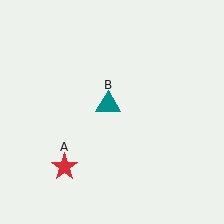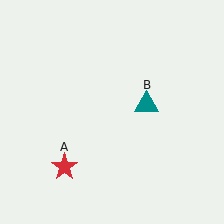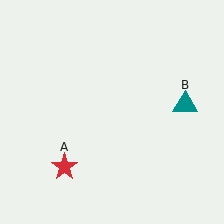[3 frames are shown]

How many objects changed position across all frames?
1 object changed position: teal triangle (object B).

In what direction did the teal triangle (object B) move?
The teal triangle (object B) moved right.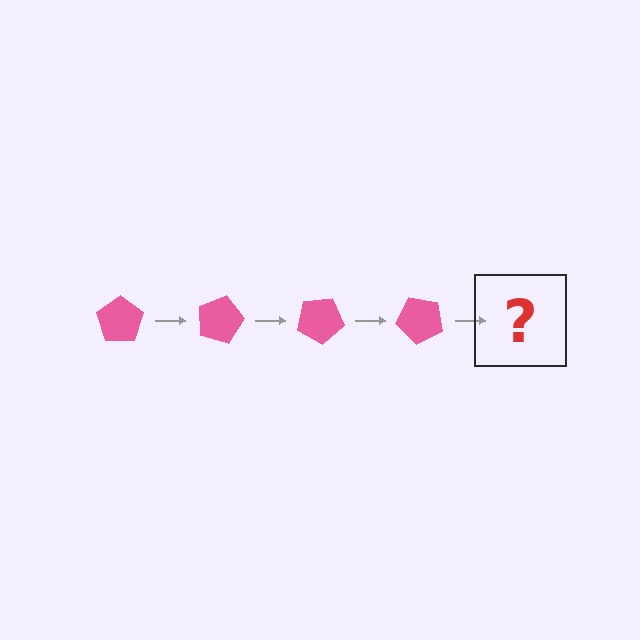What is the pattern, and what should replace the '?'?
The pattern is that the pentagon rotates 15 degrees each step. The '?' should be a pink pentagon rotated 60 degrees.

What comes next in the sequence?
The next element should be a pink pentagon rotated 60 degrees.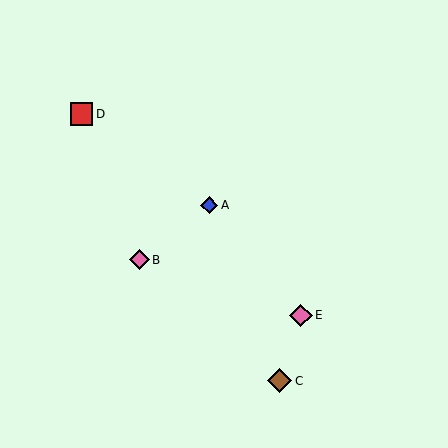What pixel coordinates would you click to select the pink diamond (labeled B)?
Click at (139, 260) to select the pink diamond B.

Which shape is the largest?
The brown diamond (labeled C) is the largest.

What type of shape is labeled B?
Shape B is a pink diamond.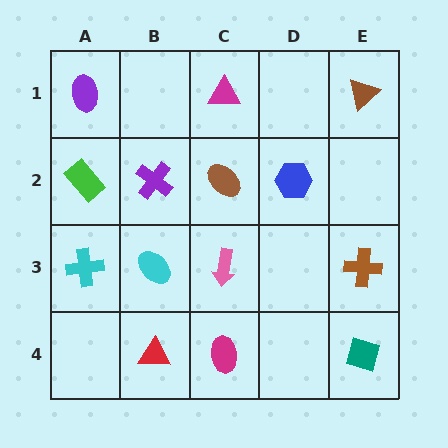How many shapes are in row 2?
4 shapes.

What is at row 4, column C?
A magenta ellipse.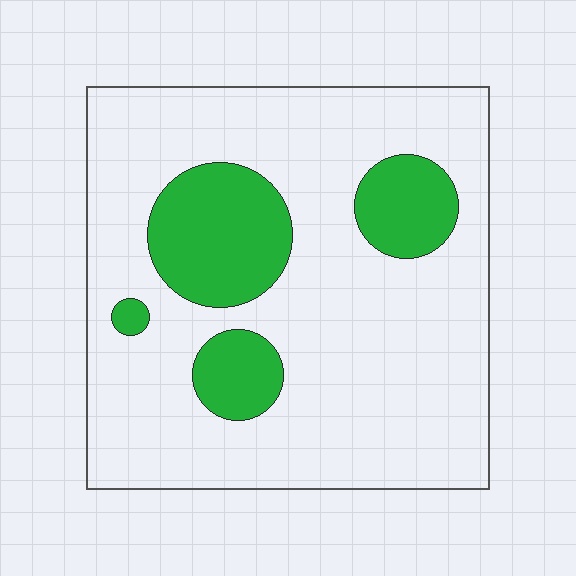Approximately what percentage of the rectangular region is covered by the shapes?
Approximately 20%.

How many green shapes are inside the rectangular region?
4.